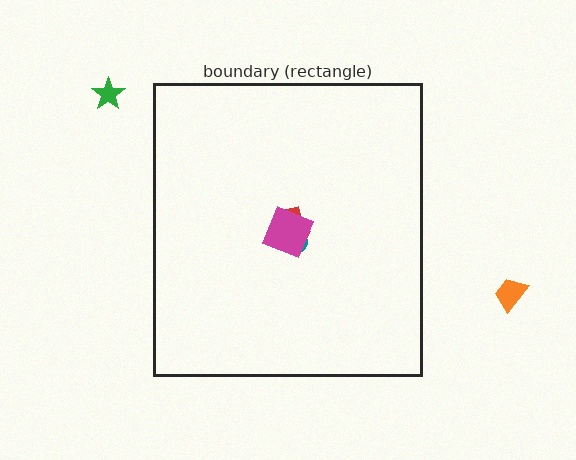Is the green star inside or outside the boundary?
Outside.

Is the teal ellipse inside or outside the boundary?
Inside.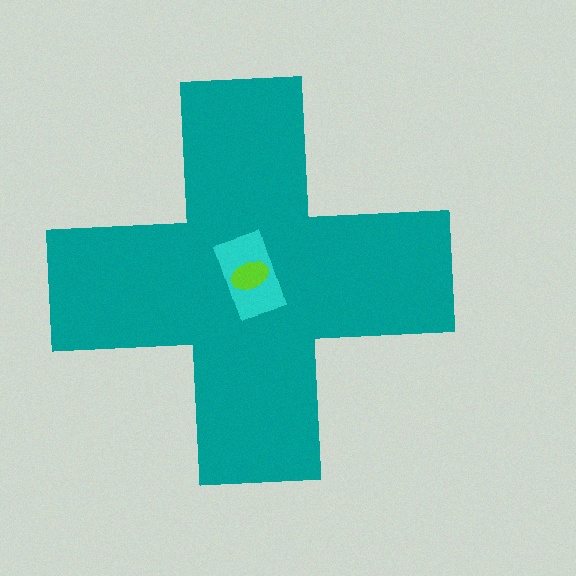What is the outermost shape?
The teal cross.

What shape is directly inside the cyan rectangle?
The lime ellipse.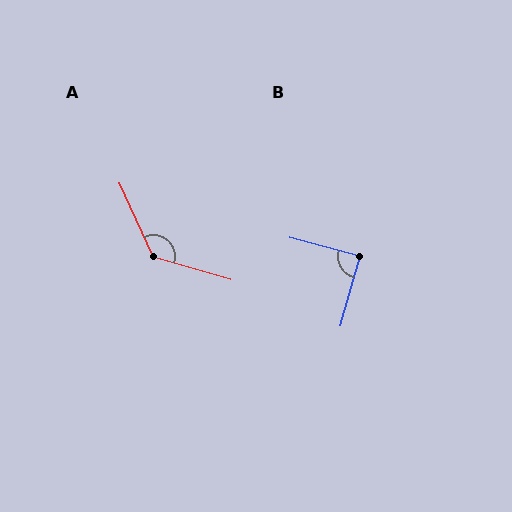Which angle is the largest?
A, at approximately 131 degrees.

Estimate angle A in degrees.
Approximately 131 degrees.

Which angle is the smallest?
B, at approximately 89 degrees.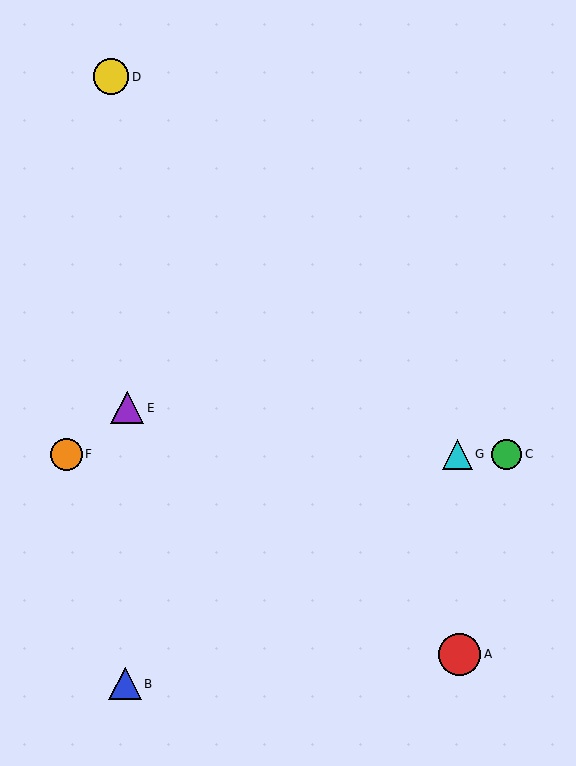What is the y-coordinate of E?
Object E is at y≈408.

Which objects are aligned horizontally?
Objects C, F, G are aligned horizontally.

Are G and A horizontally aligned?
No, G is at y≈454 and A is at y≈654.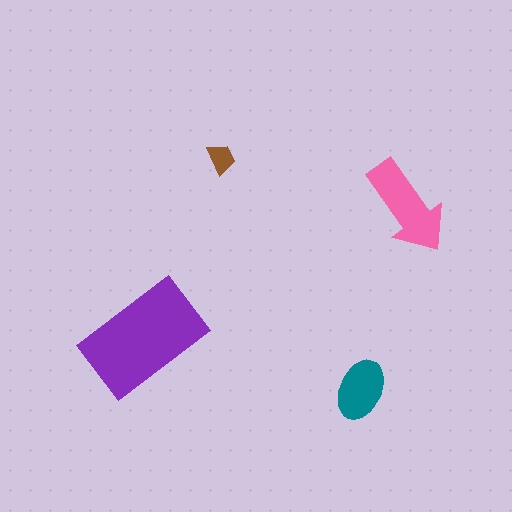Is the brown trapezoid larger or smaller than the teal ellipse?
Smaller.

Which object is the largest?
The purple rectangle.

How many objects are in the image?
There are 4 objects in the image.